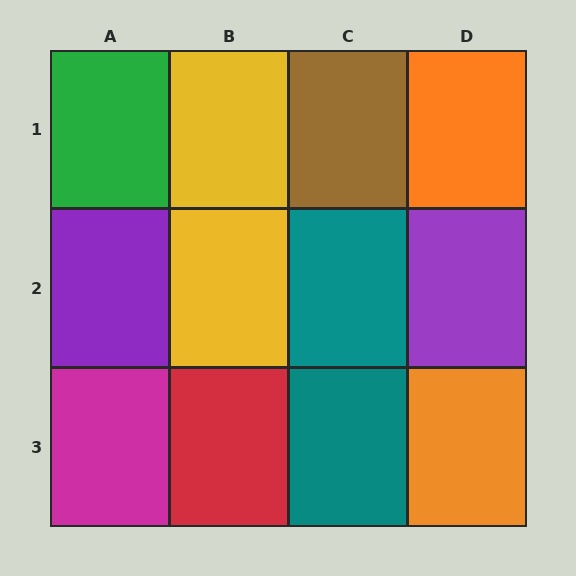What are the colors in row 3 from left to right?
Magenta, red, teal, orange.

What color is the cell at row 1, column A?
Green.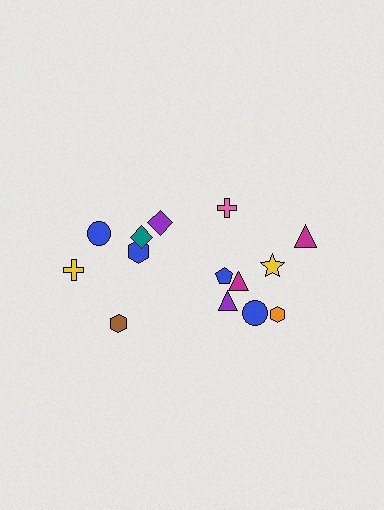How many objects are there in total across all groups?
There are 14 objects.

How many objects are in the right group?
There are 8 objects.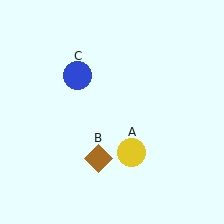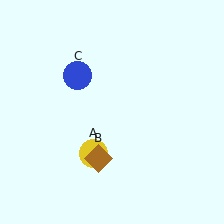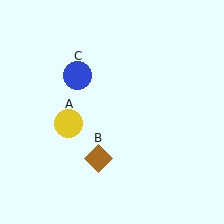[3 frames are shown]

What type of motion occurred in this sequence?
The yellow circle (object A) rotated clockwise around the center of the scene.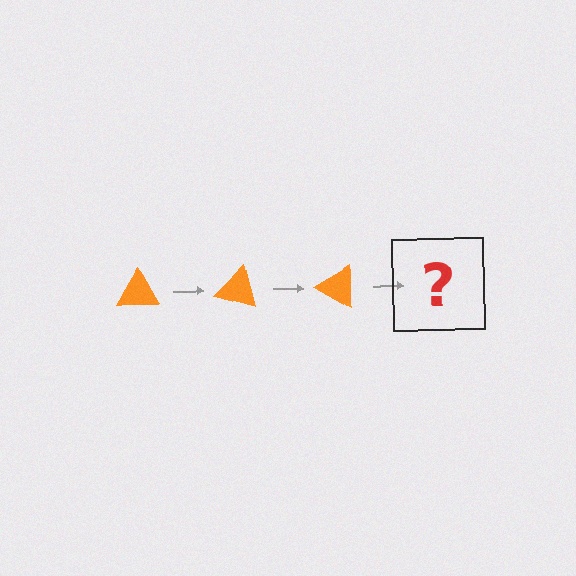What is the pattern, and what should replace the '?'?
The pattern is that the triangle rotates 15 degrees each step. The '?' should be an orange triangle rotated 45 degrees.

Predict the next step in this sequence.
The next step is an orange triangle rotated 45 degrees.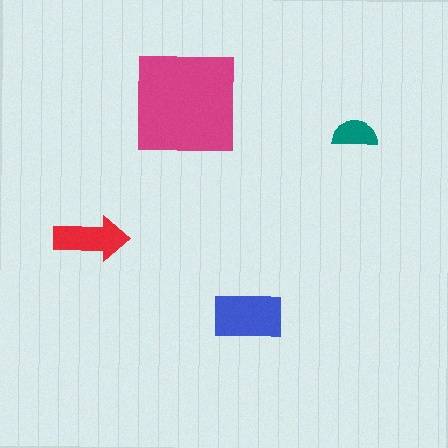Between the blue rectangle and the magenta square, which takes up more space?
The magenta square.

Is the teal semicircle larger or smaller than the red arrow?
Smaller.